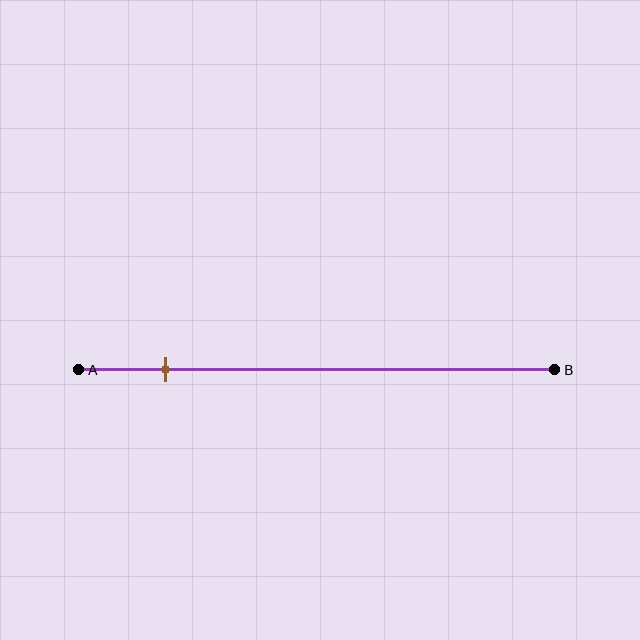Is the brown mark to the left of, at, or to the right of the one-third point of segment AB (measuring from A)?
The brown mark is to the left of the one-third point of segment AB.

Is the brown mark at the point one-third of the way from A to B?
No, the mark is at about 20% from A, not at the 33% one-third point.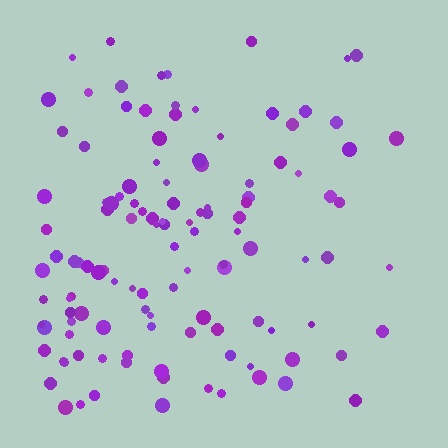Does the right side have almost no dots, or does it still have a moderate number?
Still a moderate number, just noticeably fewer than the left.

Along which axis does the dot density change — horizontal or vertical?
Horizontal.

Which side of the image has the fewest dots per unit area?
The right.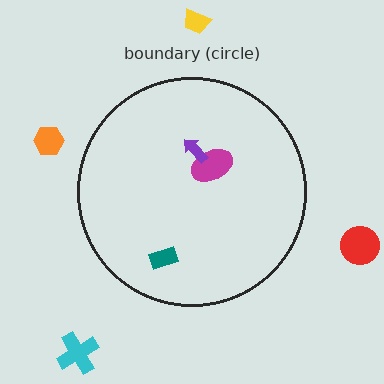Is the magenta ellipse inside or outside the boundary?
Inside.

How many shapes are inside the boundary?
3 inside, 4 outside.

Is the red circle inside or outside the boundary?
Outside.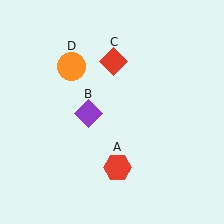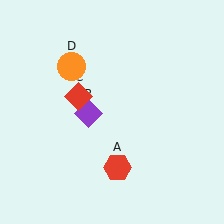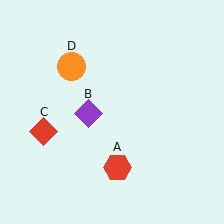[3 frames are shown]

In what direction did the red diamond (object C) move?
The red diamond (object C) moved down and to the left.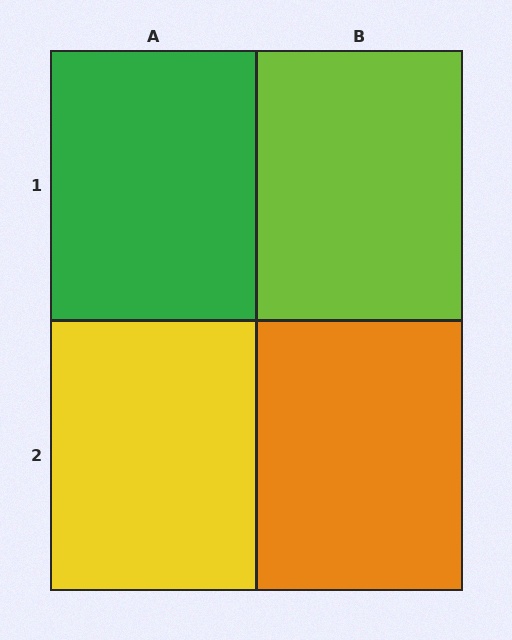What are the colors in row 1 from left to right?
Green, lime.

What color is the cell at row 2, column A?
Yellow.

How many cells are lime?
1 cell is lime.